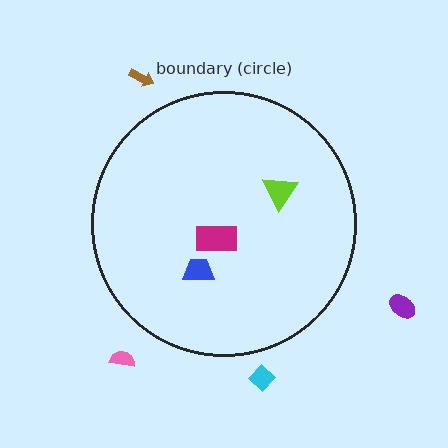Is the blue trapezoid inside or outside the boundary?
Inside.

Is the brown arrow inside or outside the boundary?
Outside.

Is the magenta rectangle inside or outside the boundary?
Inside.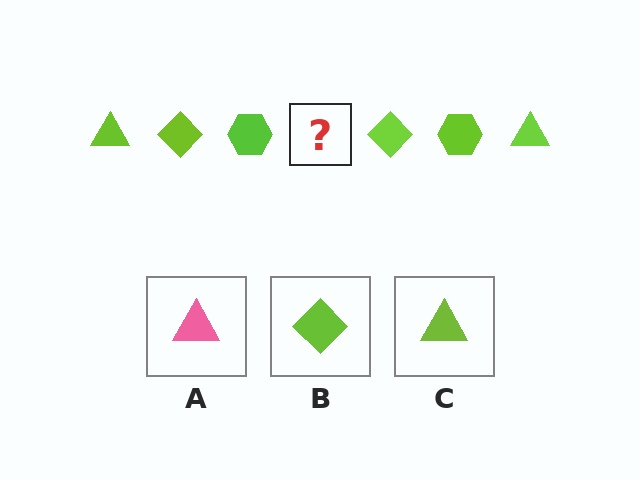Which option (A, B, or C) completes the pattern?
C.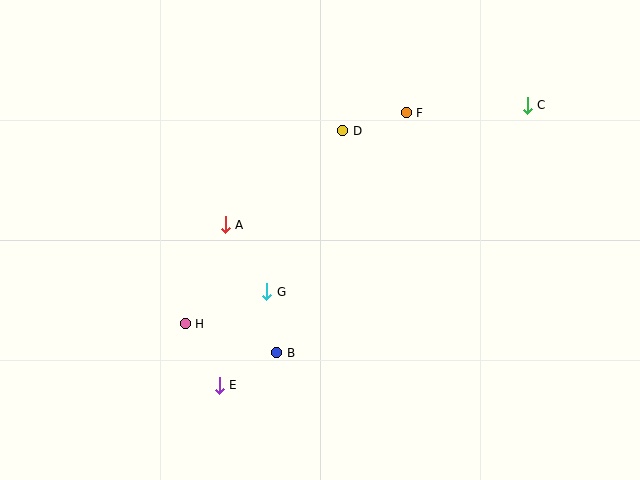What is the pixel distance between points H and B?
The distance between H and B is 96 pixels.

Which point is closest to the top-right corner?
Point C is closest to the top-right corner.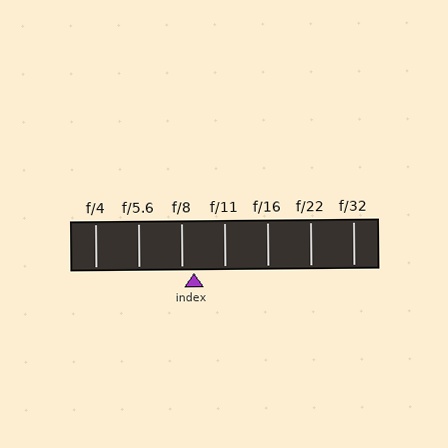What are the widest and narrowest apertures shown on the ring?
The widest aperture shown is f/4 and the narrowest is f/32.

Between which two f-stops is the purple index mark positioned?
The index mark is between f/8 and f/11.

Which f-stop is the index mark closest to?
The index mark is closest to f/8.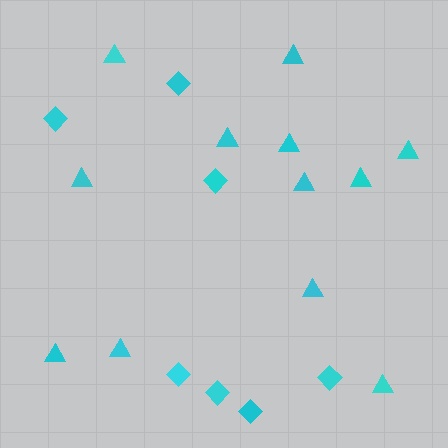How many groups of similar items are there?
There are 2 groups: one group of triangles (12) and one group of diamonds (7).